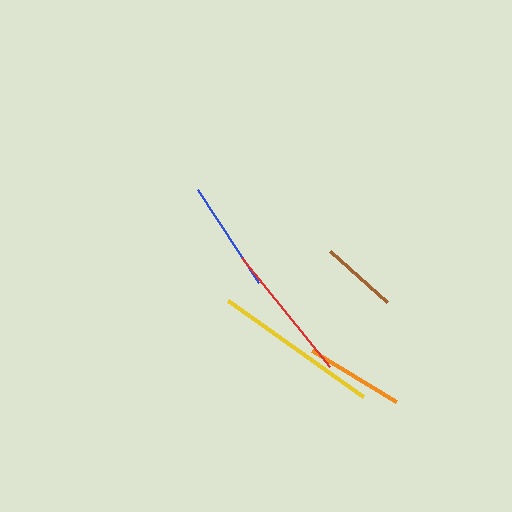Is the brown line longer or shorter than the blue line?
The blue line is longer than the brown line.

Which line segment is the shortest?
The brown line is the shortest at approximately 76 pixels.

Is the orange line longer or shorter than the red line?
The red line is longer than the orange line.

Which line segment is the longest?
The yellow line is the longest at approximately 166 pixels.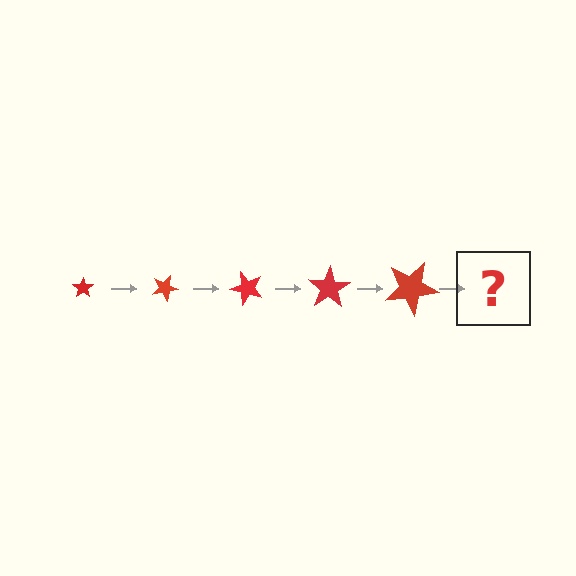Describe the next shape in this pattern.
It should be a star, larger than the previous one and rotated 125 degrees from the start.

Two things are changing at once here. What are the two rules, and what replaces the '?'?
The two rules are that the star grows larger each step and it rotates 25 degrees each step. The '?' should be a star, larger than the previous one and rotated 125 degrees from the start.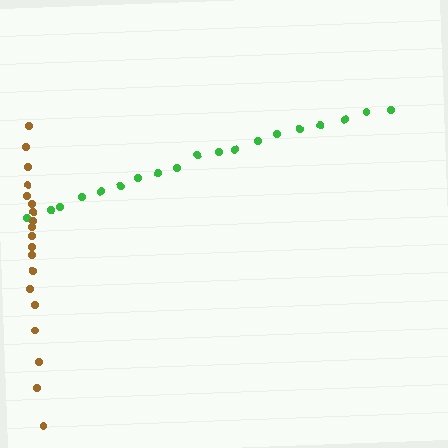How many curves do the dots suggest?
There are 2 distinct paths.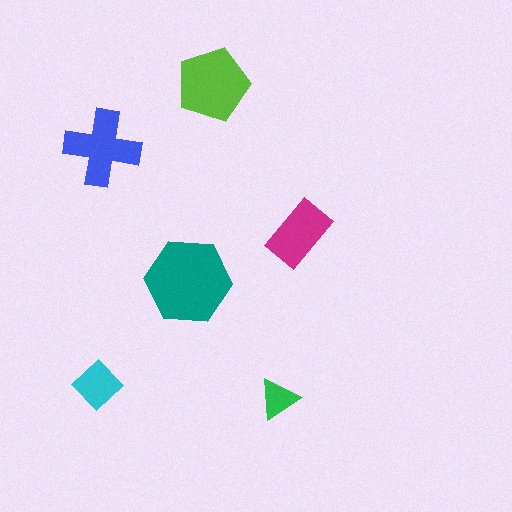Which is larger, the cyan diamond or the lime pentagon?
The lime pentagon.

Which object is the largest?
The teal hexagon.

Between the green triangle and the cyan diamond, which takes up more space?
The cyan diamond.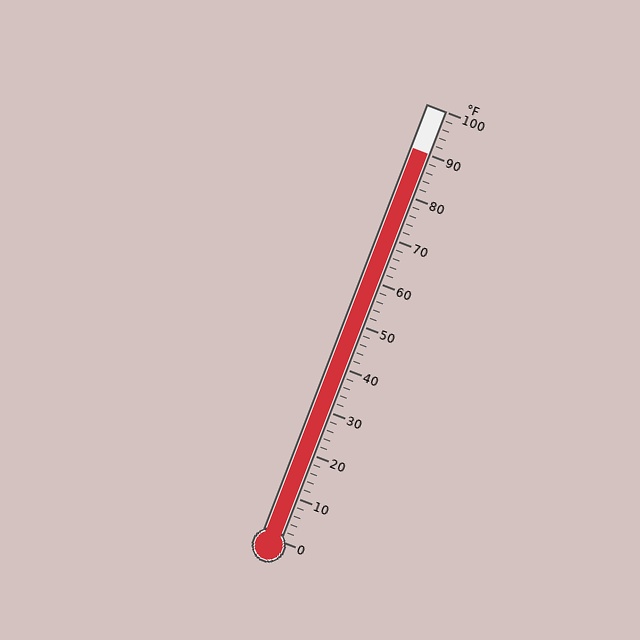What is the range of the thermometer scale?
The thermometer scale ranges from 0°F to 100°F.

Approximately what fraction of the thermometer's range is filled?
The thermometer is filled to approximately 90% of its range.